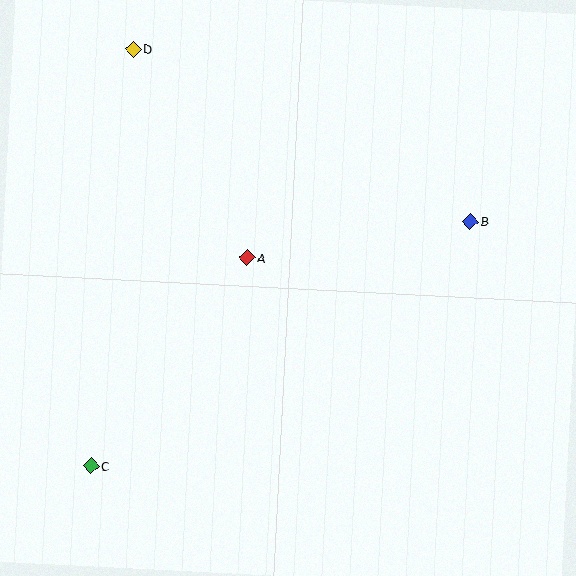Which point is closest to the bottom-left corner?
Point C is closest to the bottom-left corner.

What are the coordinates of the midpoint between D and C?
The midpoint between D and C is at (112, 257).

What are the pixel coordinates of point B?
Point B is at (470, 222).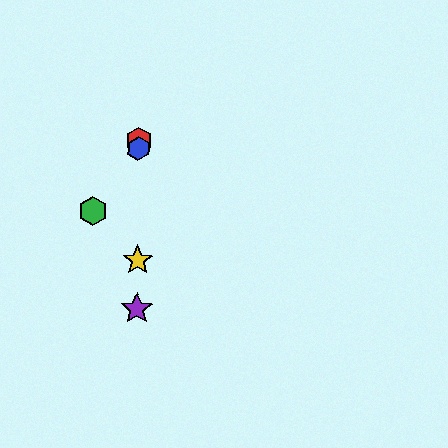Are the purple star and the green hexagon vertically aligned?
No, the purple star is at x≈137 and the green hexagon is at x≈93.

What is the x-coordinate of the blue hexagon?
The blue hexagon is at x≈138.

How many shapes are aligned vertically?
4 shapes (the red hexagon, the blue hexagon, the yellow star, the purple star) are aligned vertically.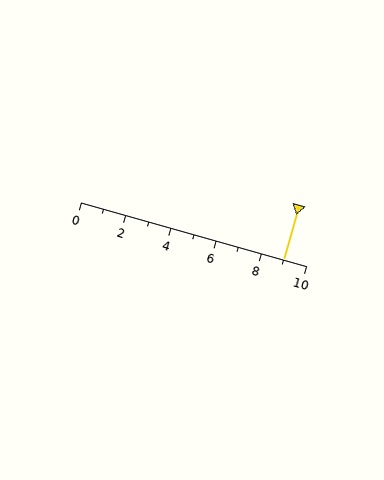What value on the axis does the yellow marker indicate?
The marker indicates approximately 9.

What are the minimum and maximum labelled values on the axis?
The axis runs from 0 to 10.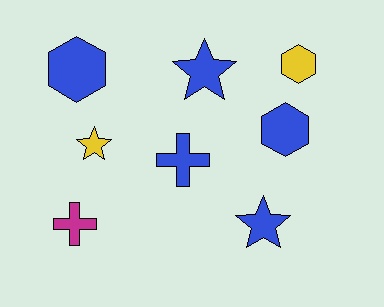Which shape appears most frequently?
Hexagon, with 3 objects.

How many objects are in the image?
There are 8 objects.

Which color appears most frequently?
Blue, with 5 objects.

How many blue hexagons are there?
There are 2 blue hexagons.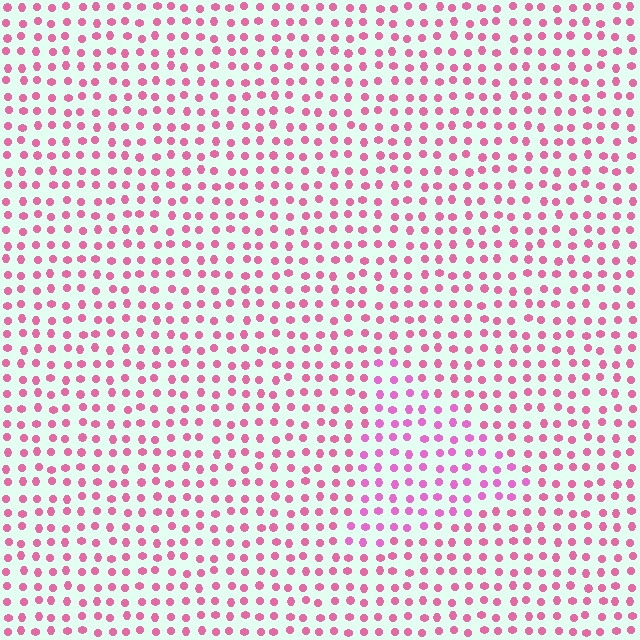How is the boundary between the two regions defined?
The boundary is defined purely by a slight shift in hue (about 21 degrees). Spacing, size, and orientation are identical on both sides.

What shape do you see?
I see a triangle.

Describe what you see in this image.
The image is filled with small pink elements in a uniform arrangement. A triangle-shaped region is visible where the elements are tinted to a slightly different hue, forming a subtle color boundary.